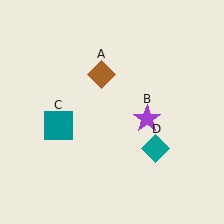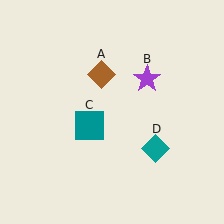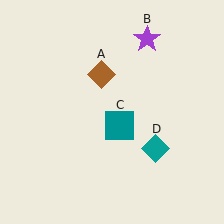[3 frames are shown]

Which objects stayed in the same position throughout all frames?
Brown diamond (object A) and teal diamond (object D) remained stationary.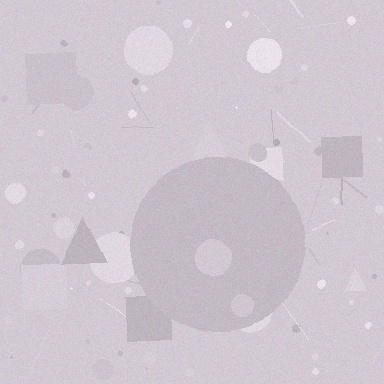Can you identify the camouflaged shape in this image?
The camouflaged shape is a circle.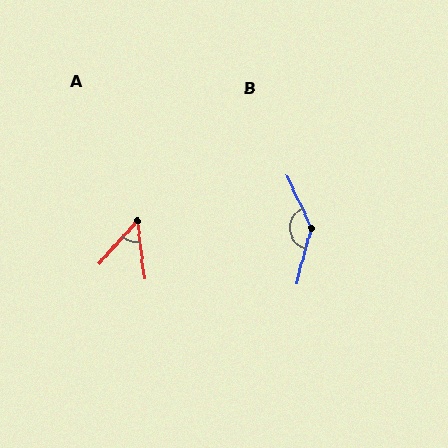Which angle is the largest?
B, at approximately 141 degrees.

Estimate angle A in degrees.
Approximately 48 degrees.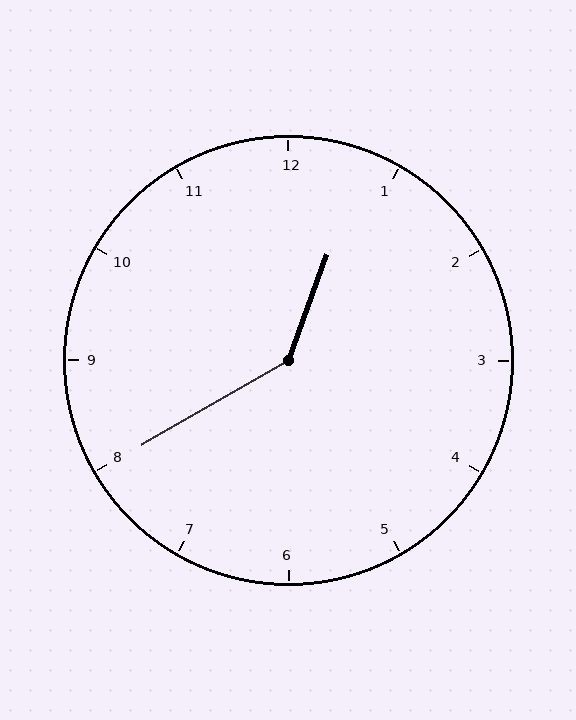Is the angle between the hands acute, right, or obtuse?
It is obtuse.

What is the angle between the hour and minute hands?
Approximately 140 degrees.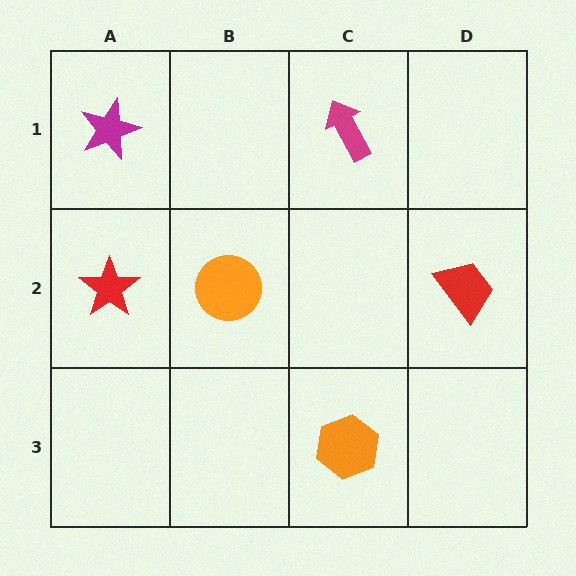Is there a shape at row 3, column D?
No, that cell is empty.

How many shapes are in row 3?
1 shape.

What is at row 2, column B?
An orange circle.